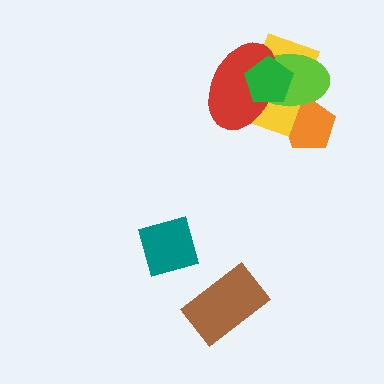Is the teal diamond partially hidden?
No, no other shape covers it.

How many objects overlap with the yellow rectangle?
4 objects overlap with the yellow rectangle.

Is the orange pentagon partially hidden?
Yes, it is partially covered by another shape.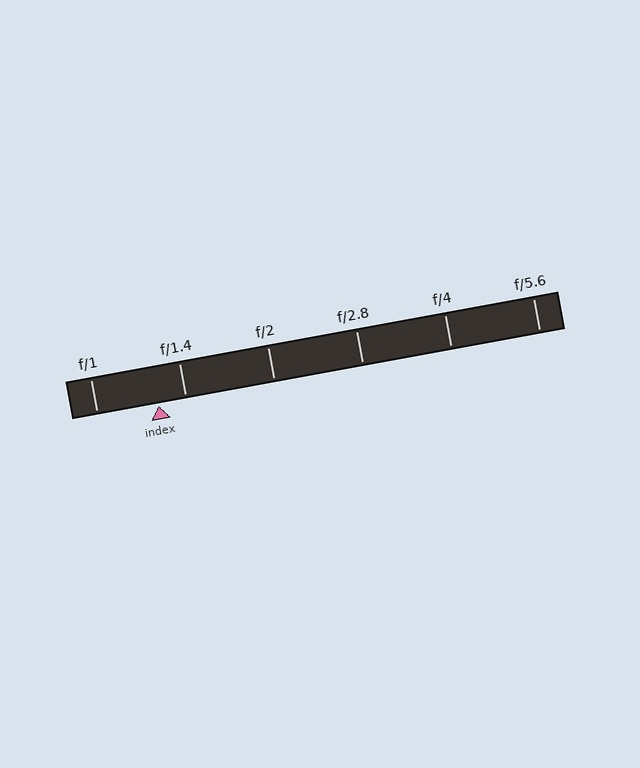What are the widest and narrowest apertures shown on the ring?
The widest aperture shown is f/1 and the narrowest is f/5.6.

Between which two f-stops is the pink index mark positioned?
The index mark is between f/1 and f/1.4.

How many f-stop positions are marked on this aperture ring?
There are 6 f-stop positions marked.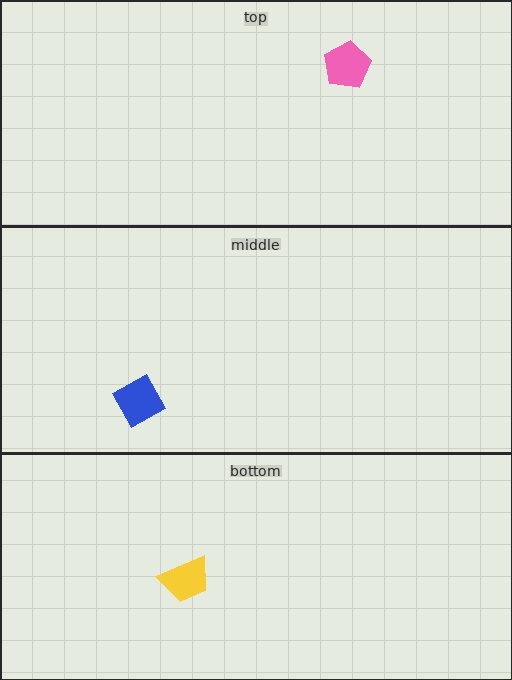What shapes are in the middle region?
The blue diamond.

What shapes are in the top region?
The pink pentagon.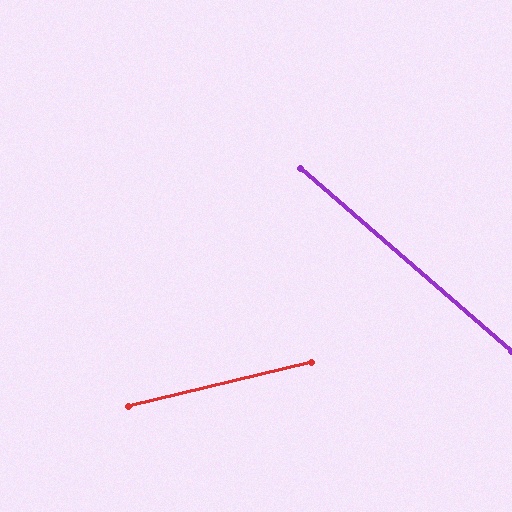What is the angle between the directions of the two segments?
Approximately 54 degrees.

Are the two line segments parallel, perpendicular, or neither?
Neither parallel nor perpendicular — they differ by about 54°.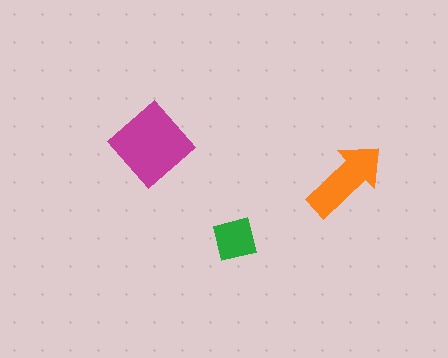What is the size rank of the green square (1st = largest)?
3rd.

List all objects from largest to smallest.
The magenta diamond, the orange arrow, the green square.